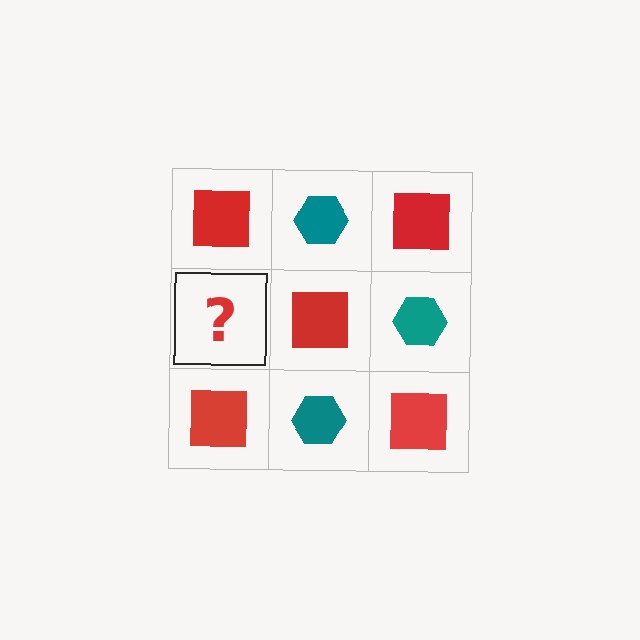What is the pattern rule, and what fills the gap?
The rule is that it alternates red square and teal hexagon in a checkerboard pattern. The gap should be filled with a teal hexagon.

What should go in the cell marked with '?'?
The missing cell should contain a teal hexagon.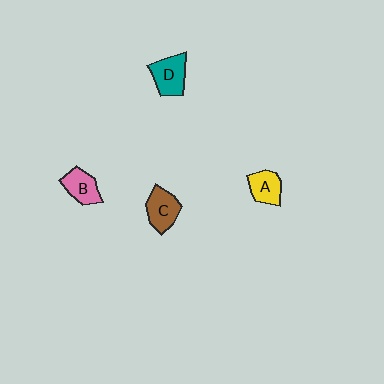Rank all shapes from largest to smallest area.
From largest to smallest: D (teal), C (brown), B (pink), A (yellow).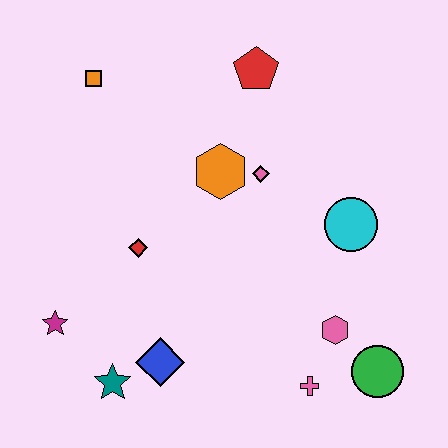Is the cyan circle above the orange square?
No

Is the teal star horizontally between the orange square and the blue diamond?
Yes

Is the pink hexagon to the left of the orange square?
No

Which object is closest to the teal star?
The blue diamond is closest to the teal star.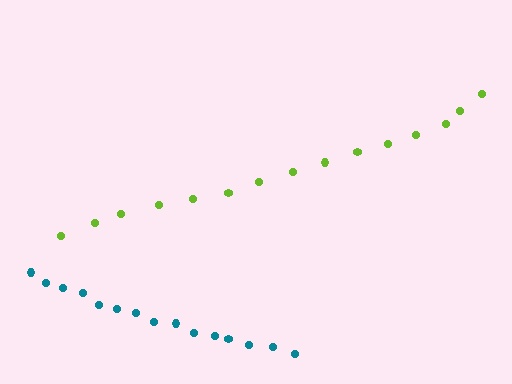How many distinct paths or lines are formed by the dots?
There are 2 distinct paths.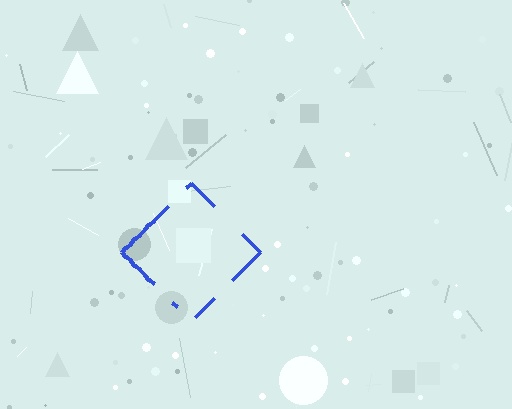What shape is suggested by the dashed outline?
The dashed outline suggests a diamond.